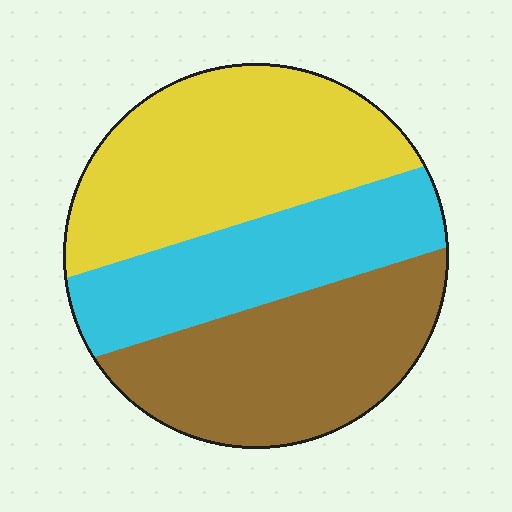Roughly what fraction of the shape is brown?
Brown covers about 35% of the shape.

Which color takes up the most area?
Yellow, at roughly 40%.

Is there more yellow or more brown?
Yellow.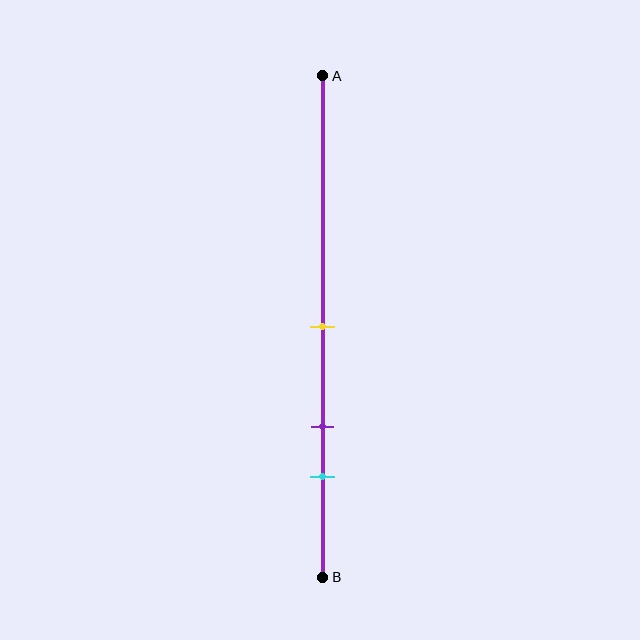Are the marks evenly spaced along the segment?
Yes, the marks are approximately evenly spaced.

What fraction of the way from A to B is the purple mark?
The purple mark is approximately 70% (0.7) of the way from A to B.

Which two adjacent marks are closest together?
The purple and cyan marks are the closest adjacent pair.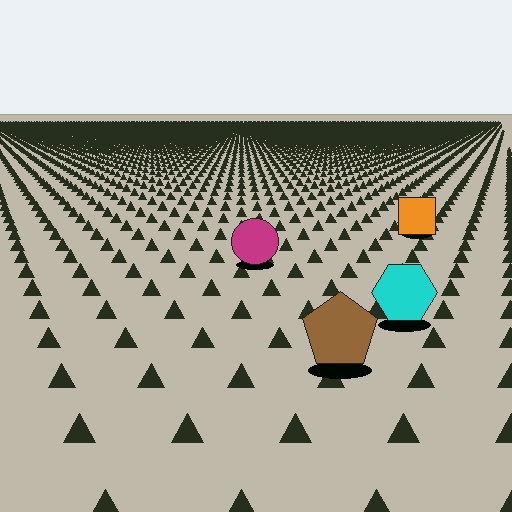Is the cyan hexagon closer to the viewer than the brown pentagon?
No. The brown pentagon is closer — you can tell from the texture gradient: the ground texture is coarser near it.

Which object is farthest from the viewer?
The orange square is farthest from the viewer. It appears smaller and the ground texture around it is denser.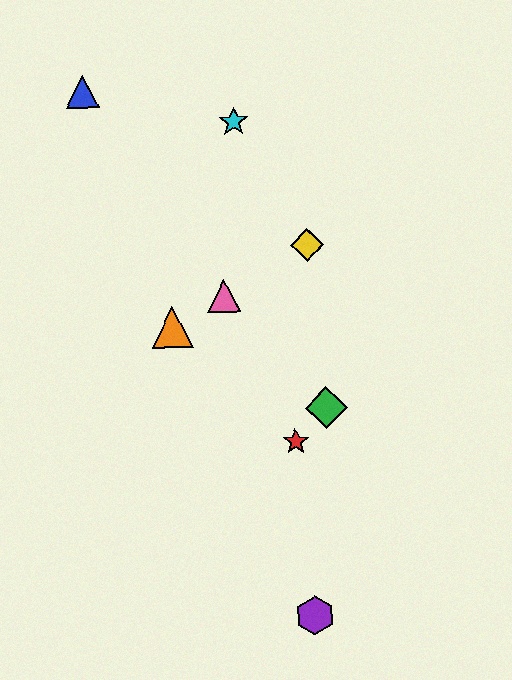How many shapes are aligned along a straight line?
3 shapes (the yellow diamond, the orange triangle, the pink triangle) are aligned along a straight line.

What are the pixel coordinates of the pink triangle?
The pink triangle is at (224, 296).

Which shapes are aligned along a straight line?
The yellow diamond, the orange triangle, the pink triangle are aligned along a straight line.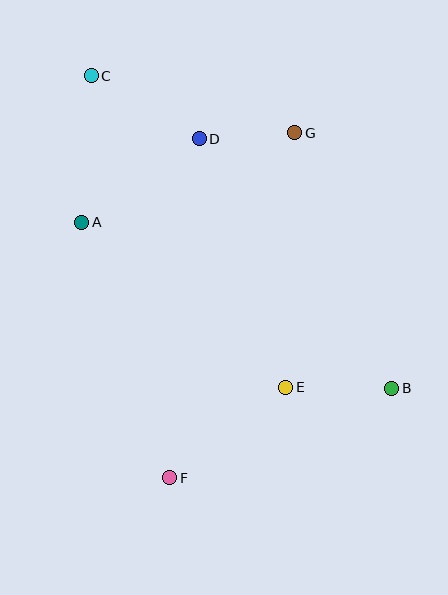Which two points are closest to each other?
Points D and G are closest to each other.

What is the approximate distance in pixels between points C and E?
The distance between C and E is approximately 367 pixels.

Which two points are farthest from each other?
Points B and C are farthest from each other.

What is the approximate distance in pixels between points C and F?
The distance between C and F is approximately 410 pixels.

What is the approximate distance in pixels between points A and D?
The distance between A and D is approximately 144 pixels.